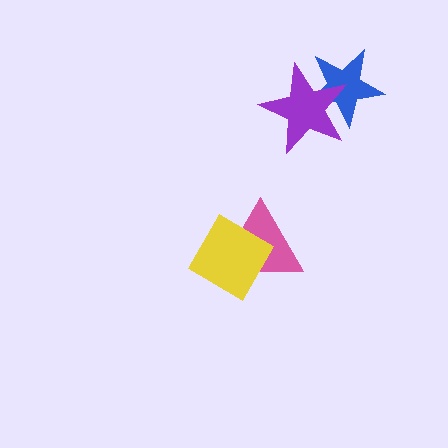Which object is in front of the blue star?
The purple star is in front of the blue star.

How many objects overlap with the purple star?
1 object overlaps with the purple star.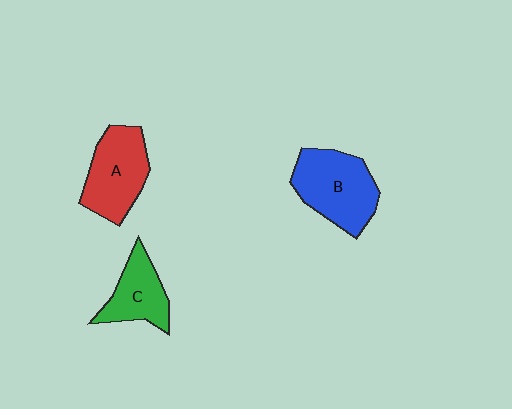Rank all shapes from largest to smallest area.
From largest to smallest: B (blue), A (red), C (green).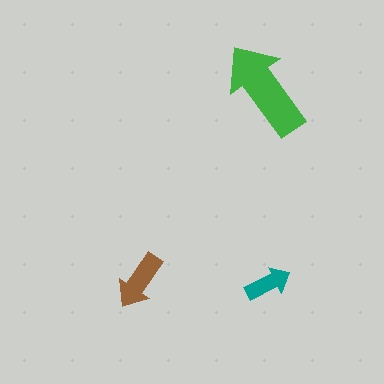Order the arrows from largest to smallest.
the green one, the brown one, the teal one.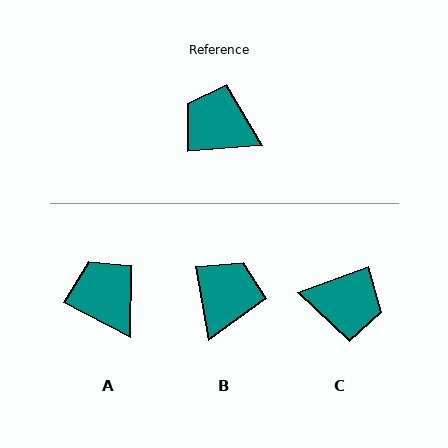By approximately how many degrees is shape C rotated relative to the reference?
Approximately 164 degrees clockwise.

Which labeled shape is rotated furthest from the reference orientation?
C, about 164 degrees away.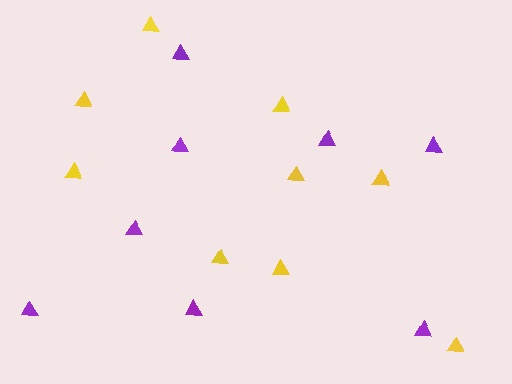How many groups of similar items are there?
There are 2 groups: one group of yellow triangles (9) and one group of purple triangles (8).